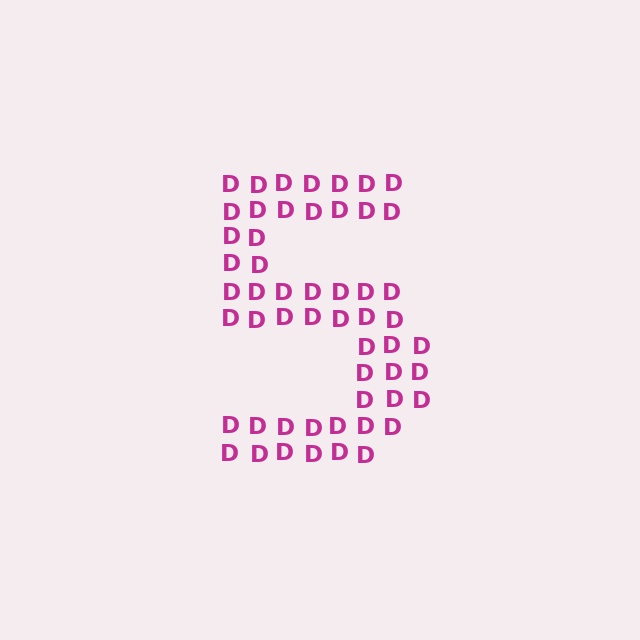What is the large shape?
The large shape is the digit 5.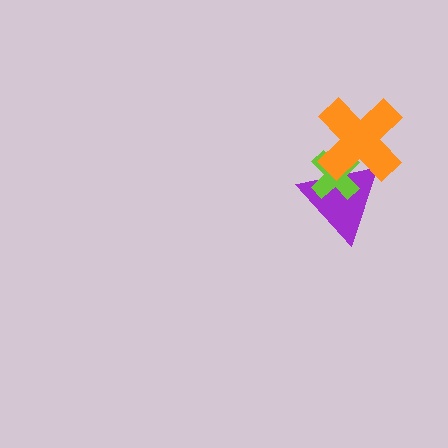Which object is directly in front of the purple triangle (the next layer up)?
The lime cross is directly in front of the purple triangle.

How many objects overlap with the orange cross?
2 objects overlap with the orange cross.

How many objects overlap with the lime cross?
2 objects overlap with the lime cross.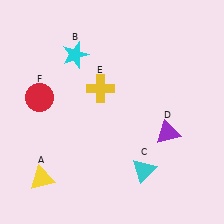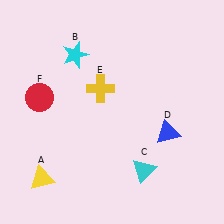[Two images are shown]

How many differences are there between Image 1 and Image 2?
There is 1 difference between the two images.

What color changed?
The triangle (D) changed from purple in Image 1 to blue in Image 2.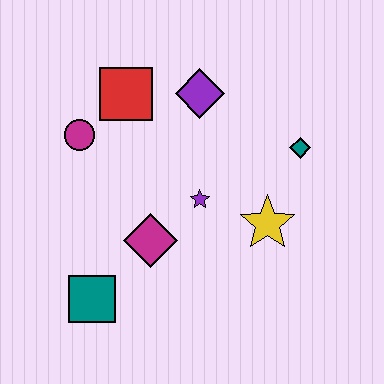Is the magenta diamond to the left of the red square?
No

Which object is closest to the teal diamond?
The yellow star is closest to the teal diamond.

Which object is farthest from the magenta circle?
The teal diamond is farthest from the magenta circle.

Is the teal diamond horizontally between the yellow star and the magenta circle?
No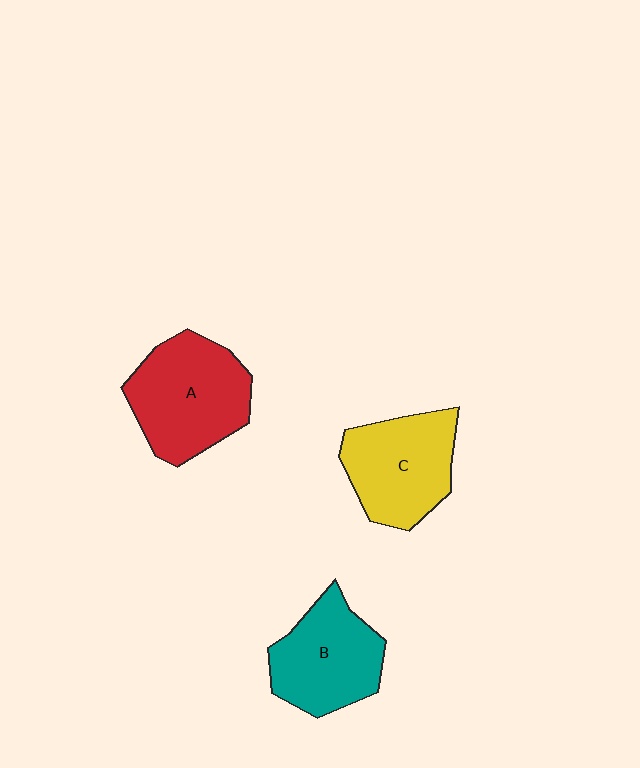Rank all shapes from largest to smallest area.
From largest to smallest: A (red), C (yellow), B (teal).